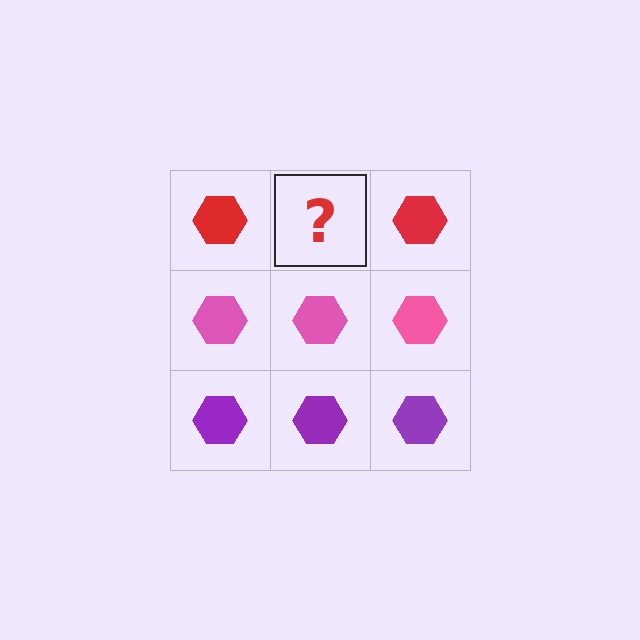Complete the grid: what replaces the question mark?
The question mark should be replaced with a red hexagon.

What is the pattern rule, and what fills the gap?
The rule is that each row has a consistent color. The gap should be filled with a red hexagon.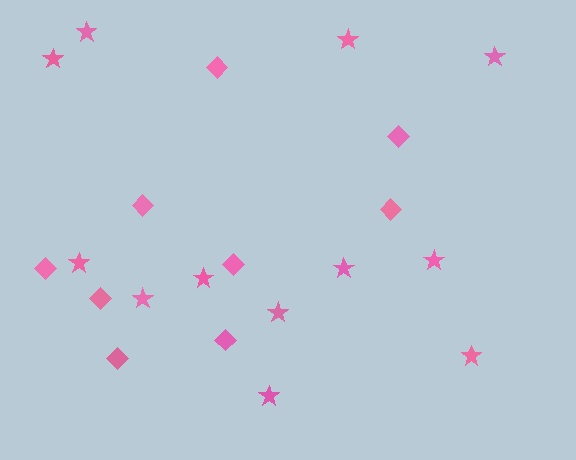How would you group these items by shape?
There are 2 groups: one group of stars (12) and one group of diamonds (9).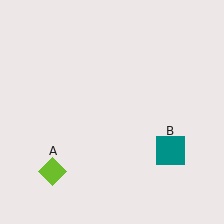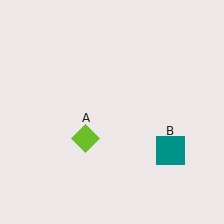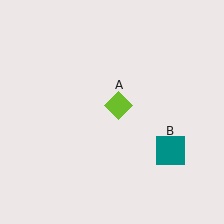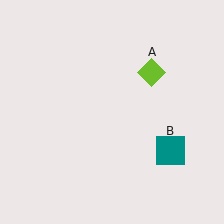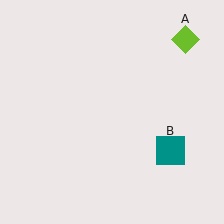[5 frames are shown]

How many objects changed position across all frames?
1 object changed position: lime diamond (object A).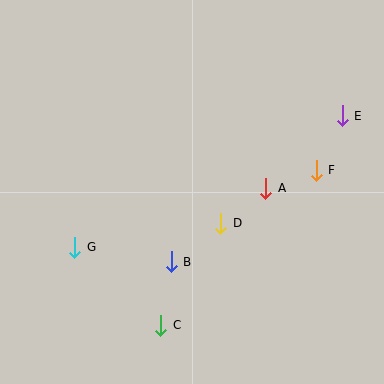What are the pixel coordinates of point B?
Point B is at (171, 262).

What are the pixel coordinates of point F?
Point F is at (316, 170).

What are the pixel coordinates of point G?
Point G is at (75, 247).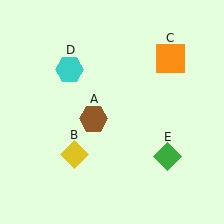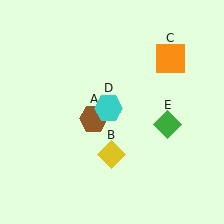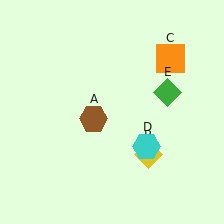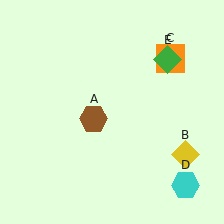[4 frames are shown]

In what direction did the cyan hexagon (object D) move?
The cyan hexagon (object D) moved down and to the right.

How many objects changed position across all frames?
3 objects changed position: yellow diamond (object B), cyan hexagon (object D), green diamond (object E).